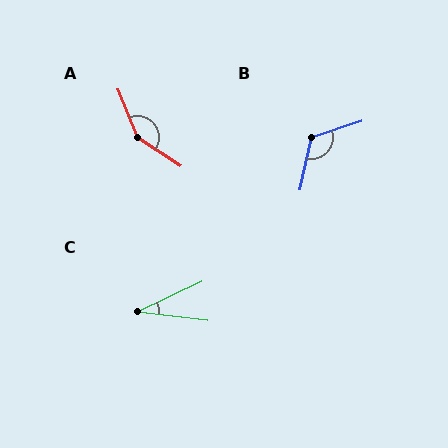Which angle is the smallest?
C, at approximately 32 degrees.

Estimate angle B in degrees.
Approximately 121 degrees.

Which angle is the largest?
A, at approximately 144 degrees.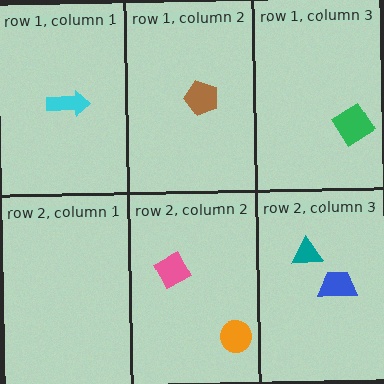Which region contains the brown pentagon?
The row 1, column 2 region.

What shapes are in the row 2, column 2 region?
The pink diamond, the orange circle.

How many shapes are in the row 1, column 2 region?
1.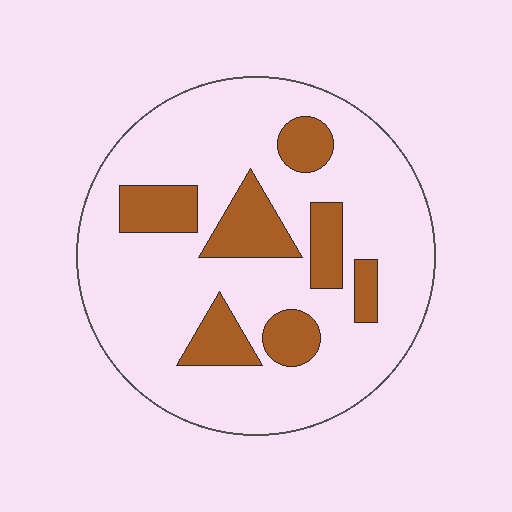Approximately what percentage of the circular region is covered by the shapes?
Approximately 20%.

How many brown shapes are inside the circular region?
7.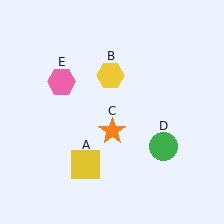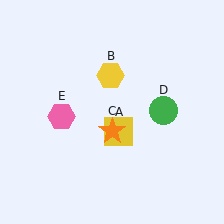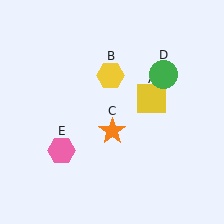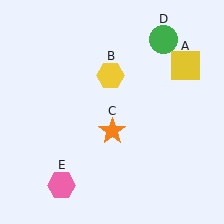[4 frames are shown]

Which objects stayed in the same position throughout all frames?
Yellow hexagon (object B) and orange star (object C) remained stationary.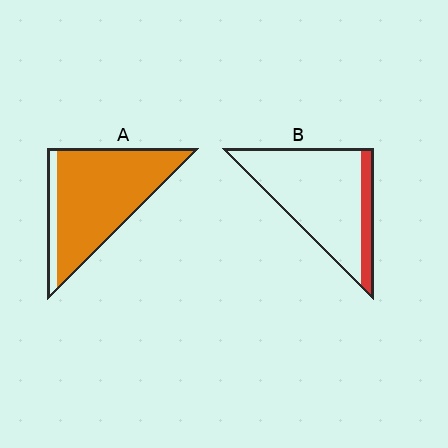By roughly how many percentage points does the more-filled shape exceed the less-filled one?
By roughly 70 percentage points (A over B).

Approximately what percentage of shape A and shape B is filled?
A is approximately 85% and B is approximately 15%.